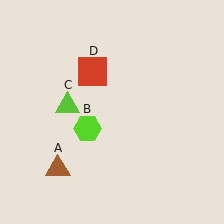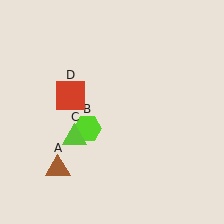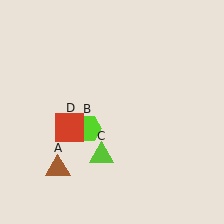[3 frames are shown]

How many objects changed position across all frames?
2 objects changed position: lime triangle (object C), red square (object D).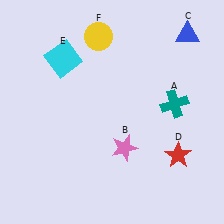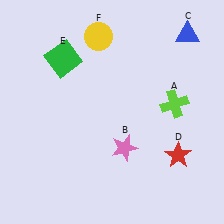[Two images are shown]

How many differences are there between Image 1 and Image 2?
There are 2 differences between the two images.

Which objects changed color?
A changed from teal to lime. E changed from cyan to green.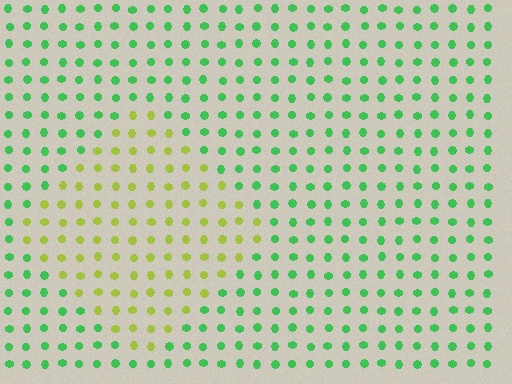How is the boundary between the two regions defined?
The boundary is defined purely by a slight shift in hue (about 56 degrees). Spacing, size, and orientation are identical on both sides.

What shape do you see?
I see a diamond.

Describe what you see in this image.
The image is filled with small green elements in a uniform arrangement. A diamond-shaped region is visible where the elements are tinted to a slightly different hue, forming a subtle color boundary.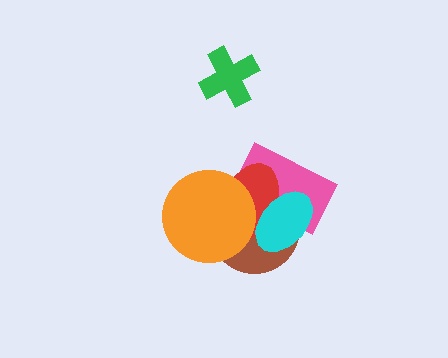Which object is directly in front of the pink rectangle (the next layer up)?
The red ellipse is directly in front of the pink rectangle.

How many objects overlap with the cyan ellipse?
3 objects overlap with the cyan ellipse.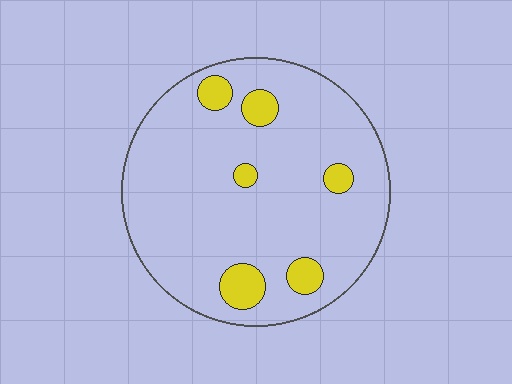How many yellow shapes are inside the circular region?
6.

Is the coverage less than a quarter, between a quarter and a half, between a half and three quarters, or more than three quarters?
Less than a quarter.